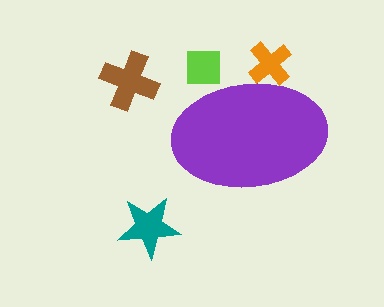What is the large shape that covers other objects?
A purple ellipse.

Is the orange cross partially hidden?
Yes, the orange cross is partially hidden behind the purple ellipse.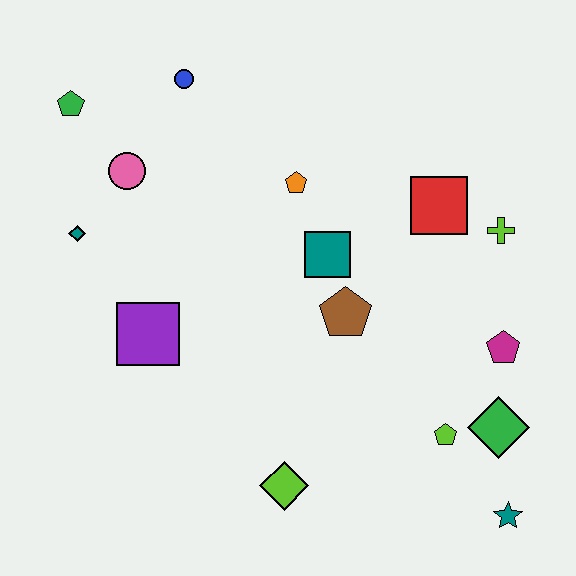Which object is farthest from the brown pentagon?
The green pentagon is farthest from the brown pentagon.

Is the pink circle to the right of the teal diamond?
Yes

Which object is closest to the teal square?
The brown pentagon is closest to the teal square.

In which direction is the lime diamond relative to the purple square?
The lime diamond is below the purple square.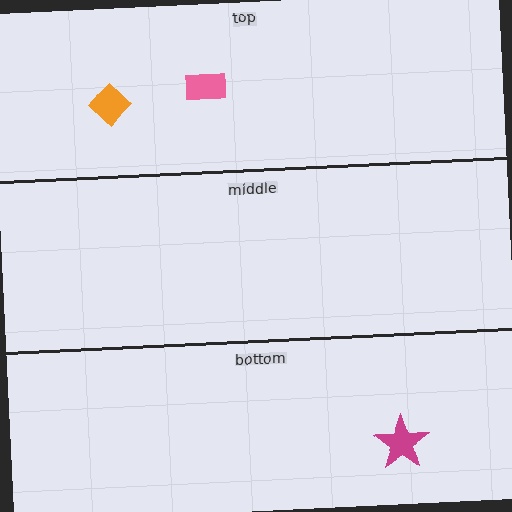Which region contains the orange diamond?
The top region.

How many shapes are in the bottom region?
1.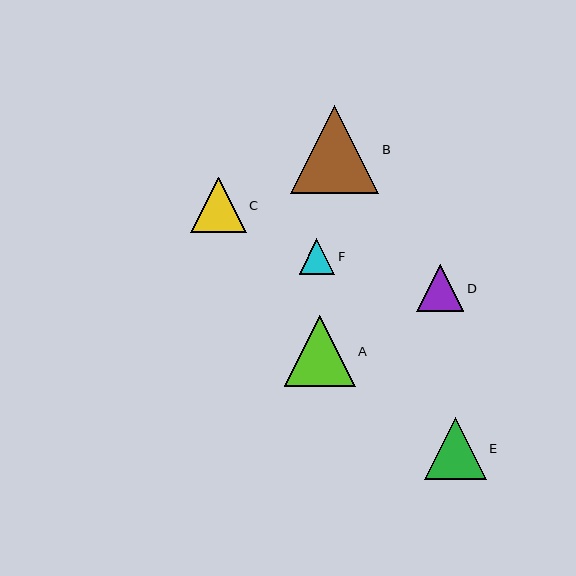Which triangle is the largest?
Triangle B is the largest with a size of approximately 88 pixels.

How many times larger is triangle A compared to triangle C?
Triangle A is approximately 1.3 times the size of triangle C.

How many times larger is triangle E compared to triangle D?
Triangle E is approximately 1.3 times the size of triangle D.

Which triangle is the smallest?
Triangle F is the smallest with a size of approximately 35 pixels.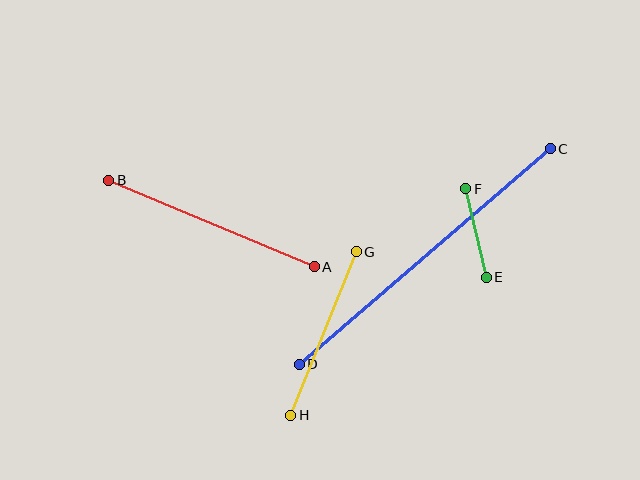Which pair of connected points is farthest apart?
Points C and D are farthest apart.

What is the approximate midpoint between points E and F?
The midpoint is at approximately (476, 233) pixels.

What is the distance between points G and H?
The distance is approximately 176 pixels.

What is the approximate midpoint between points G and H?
The midpoint is at approximately (324, 334) pixels.